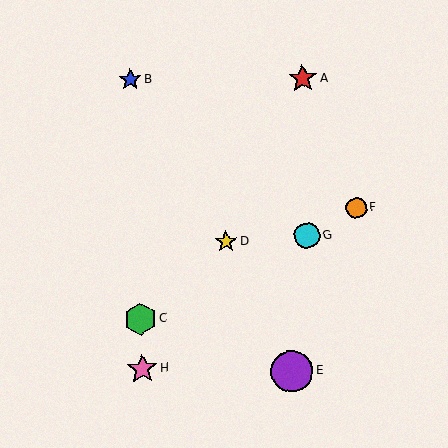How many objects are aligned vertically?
3 objects (B, C, H) are aligned vertically.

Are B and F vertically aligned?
No, B is at x≈130 and F is at x≈357.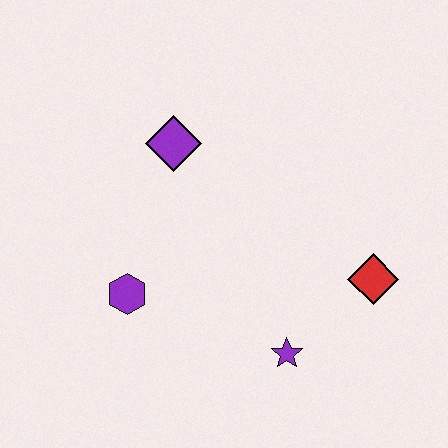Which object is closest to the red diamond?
The purple star is closest to the red diamond.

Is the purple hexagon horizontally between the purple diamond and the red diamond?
No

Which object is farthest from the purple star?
The purple diamond is farthest from the purple star.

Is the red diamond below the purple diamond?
Yes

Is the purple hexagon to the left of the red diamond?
Yes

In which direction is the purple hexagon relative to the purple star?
The purple hexagon is to the left of the purple star.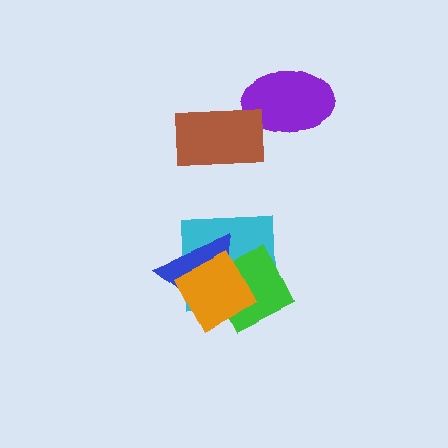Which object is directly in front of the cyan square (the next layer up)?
The green square is directly in front of the cyan square.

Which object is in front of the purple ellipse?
The brown rectangle is in front of the purple ellipse.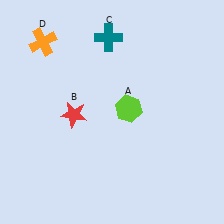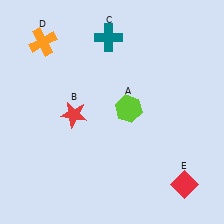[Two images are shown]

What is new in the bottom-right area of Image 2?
A red diamond (E) was added in the bottom-right area of Image 2.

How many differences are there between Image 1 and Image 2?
There is 1 difference between the two images.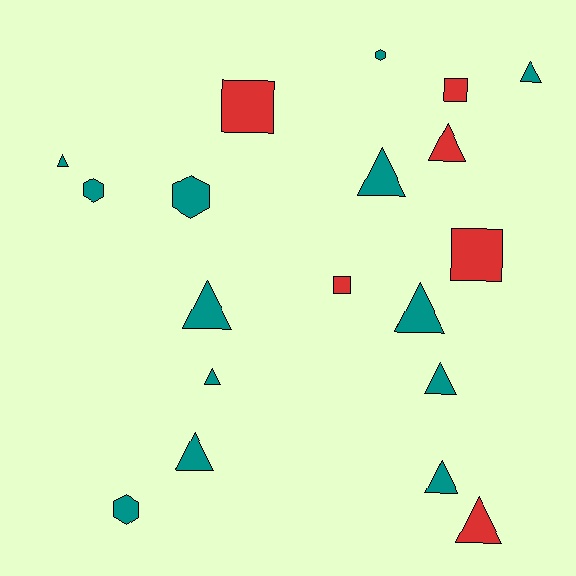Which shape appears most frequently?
Triangle, with 11 objects.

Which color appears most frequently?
Teal, with 13 objects.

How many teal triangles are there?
There are 9 teal triangles.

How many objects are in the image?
There are 19 objects.